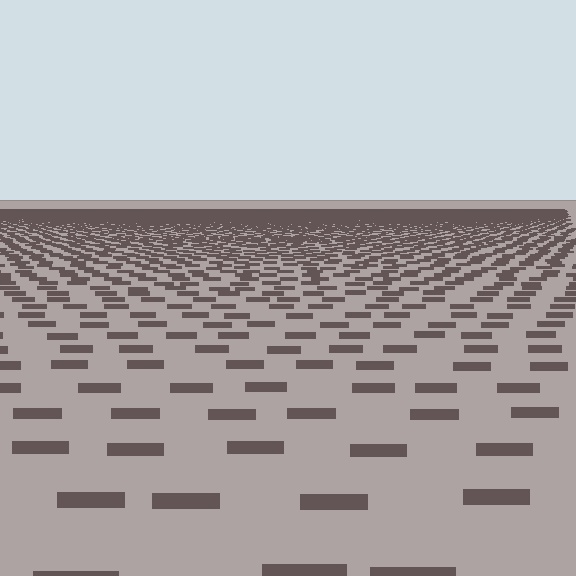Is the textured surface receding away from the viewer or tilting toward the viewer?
The surface is receding away from the viewer. Texture elements get smaller and denser toward the top.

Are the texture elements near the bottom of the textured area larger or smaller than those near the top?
Larger. Near the bottom, elements are closer to the viewer and appear at a bigger on-screen size.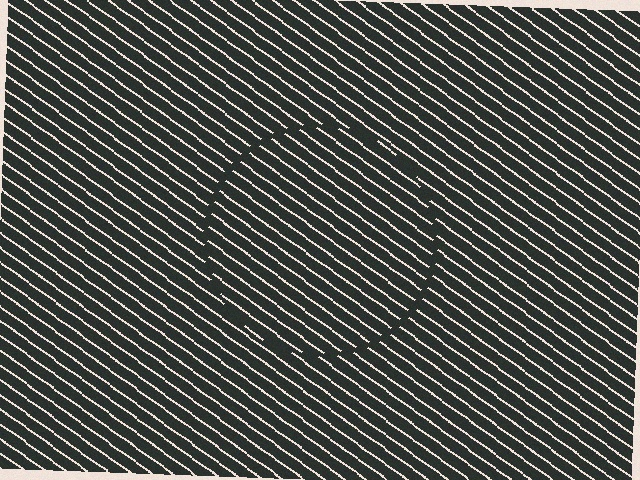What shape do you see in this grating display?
An illusory circle. The interior of the shape contains the same grating, shifted by half a period — the contour is defined by the phase discontinuity where line-ends from the inner and outer gratings abut.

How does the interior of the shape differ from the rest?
The interior of the shape contains the same grating, shifted by half a period — the contour is defined by the phase discontinuity where line-ends from the inner and outer gratings abut.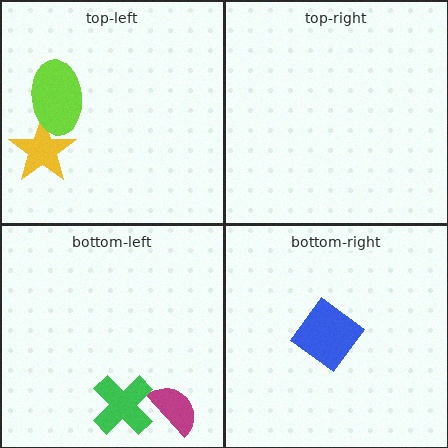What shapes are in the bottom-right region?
The blue diamond.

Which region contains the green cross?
The bottom-left region.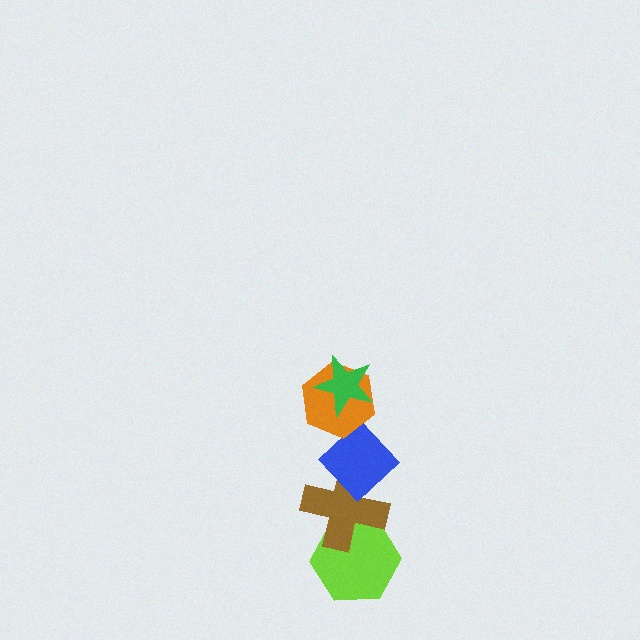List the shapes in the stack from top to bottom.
From top to bottom: the green star, the orange hexagon, the blue diamond, the brown cross, the lime hexagon.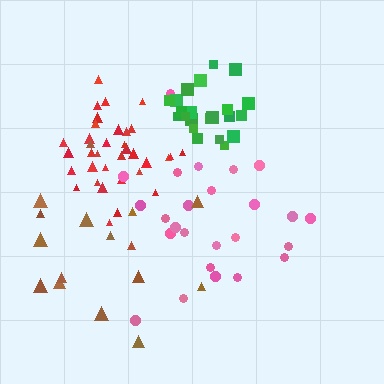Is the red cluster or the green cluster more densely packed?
Green.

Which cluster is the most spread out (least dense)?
Brown.